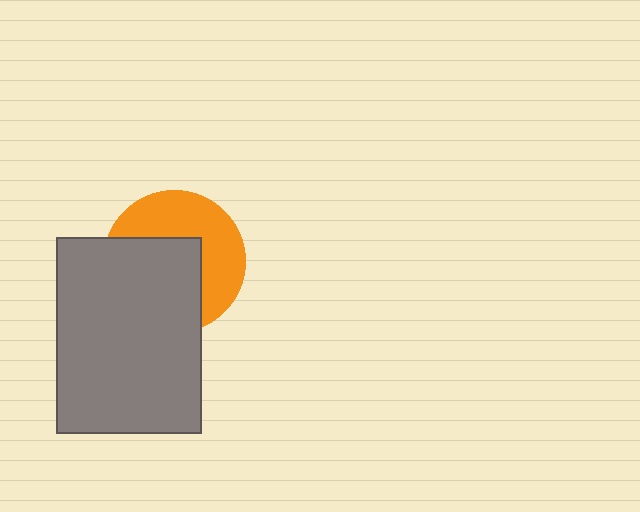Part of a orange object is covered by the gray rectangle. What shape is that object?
It is a circle.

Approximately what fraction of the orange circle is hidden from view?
Roughly 51% of the orange circle is hidden behind the gray rectangle.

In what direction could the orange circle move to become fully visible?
The orange circle could move toward the upper-right. That would shift it out from behind the gray rectangle entirely.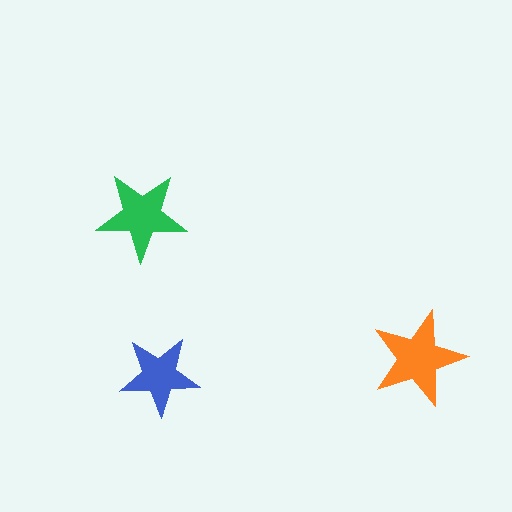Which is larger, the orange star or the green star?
The orange one.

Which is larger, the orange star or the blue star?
The orange one.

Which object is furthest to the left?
The green star is leftmost.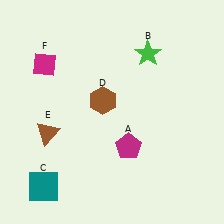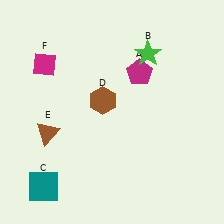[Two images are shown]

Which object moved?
The magenta pentagon (A) moved up.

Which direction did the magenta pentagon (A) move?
The magenta pentagon (A) moved up.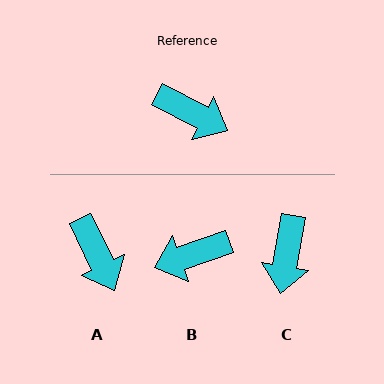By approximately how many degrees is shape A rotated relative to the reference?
Approximately 36 degrees clockwise.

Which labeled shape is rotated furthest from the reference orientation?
B, about 133 degrees away.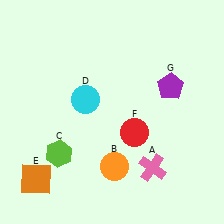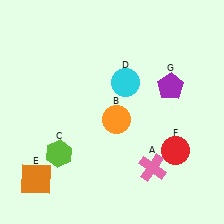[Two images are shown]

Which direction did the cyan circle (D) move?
The cyan circle (D) moved right.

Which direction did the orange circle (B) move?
The orange circle (B) moved up.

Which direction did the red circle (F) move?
The red circle (F) moved right.